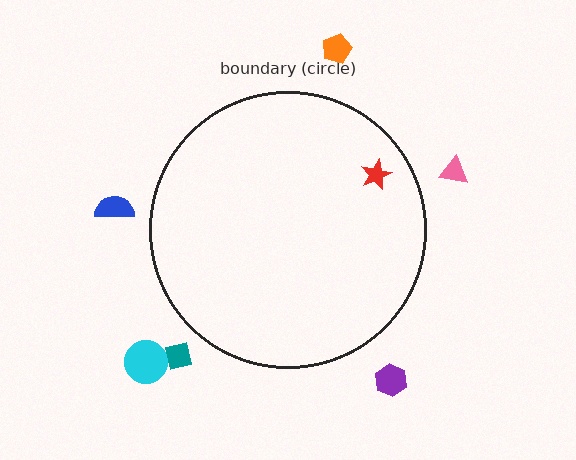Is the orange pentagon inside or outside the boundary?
Outside.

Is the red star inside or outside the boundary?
Inside.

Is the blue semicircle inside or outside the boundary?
Outside.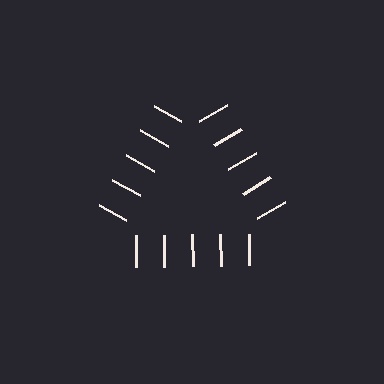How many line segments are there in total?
15 — 5 along each of the 3 edges.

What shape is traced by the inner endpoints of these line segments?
An illusory triangle — the line segments terminate on its edges but no continuous stroke is drawn.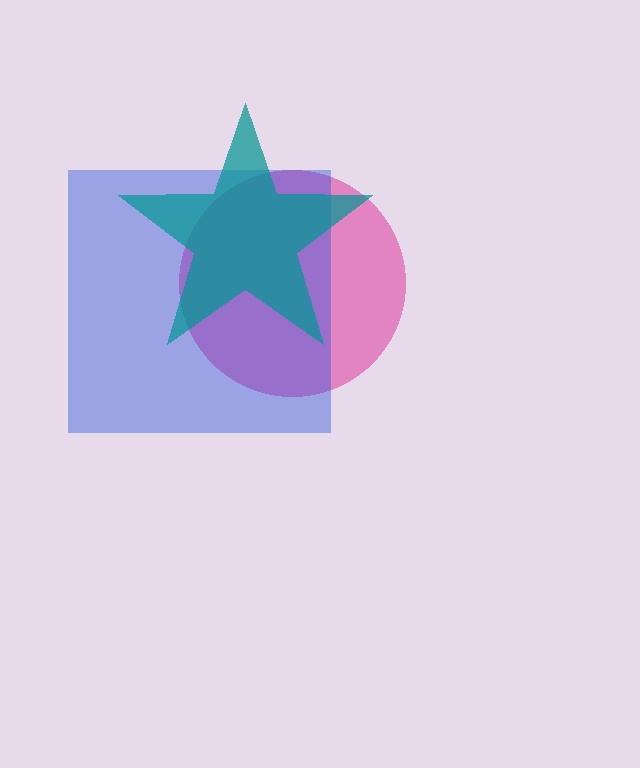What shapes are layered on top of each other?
The layered shapes are: a pink circle, a blue square, a teal star.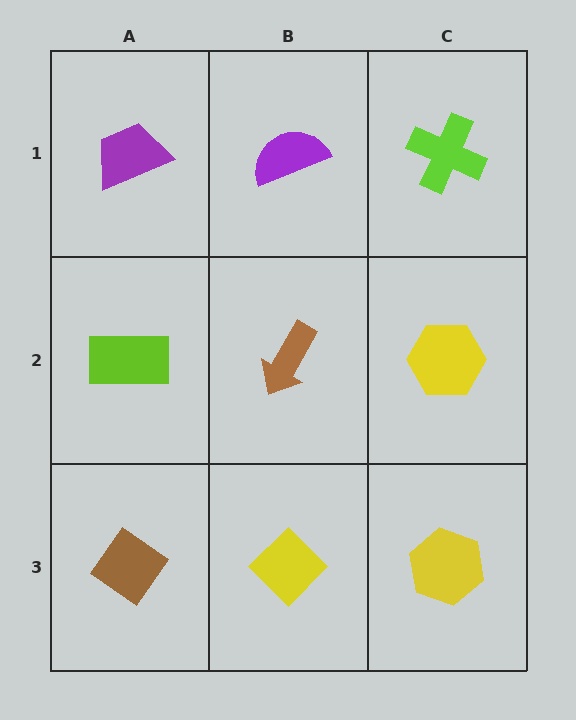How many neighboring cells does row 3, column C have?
2.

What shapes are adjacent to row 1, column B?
A brown arrow (row 2, column B), a purple trapezoid (row 1, column A), a lime cross (row 1, column C).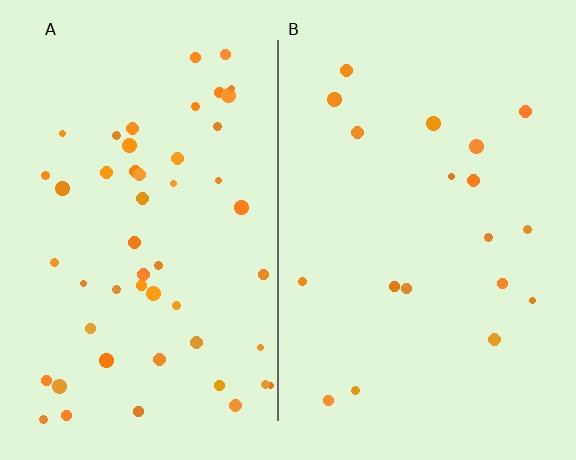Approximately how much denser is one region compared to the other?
Approximately 2.7× — region A over region B.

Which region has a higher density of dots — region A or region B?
A (the left).